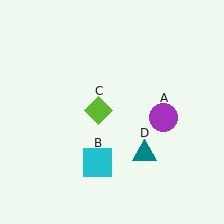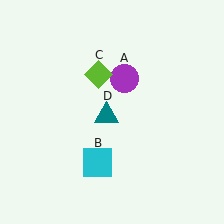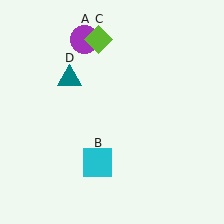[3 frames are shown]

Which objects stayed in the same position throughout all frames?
Cyan square (object B) remained stationary.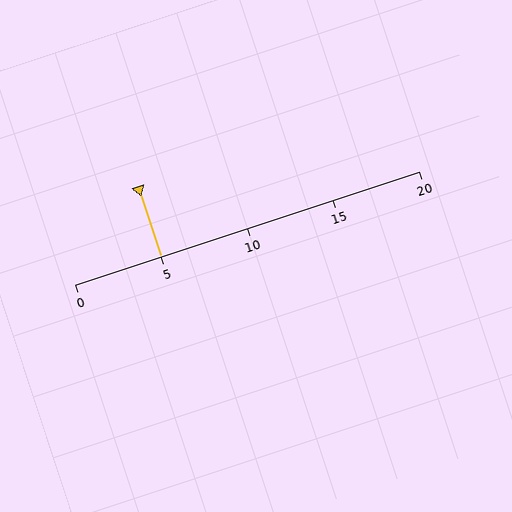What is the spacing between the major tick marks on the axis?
The major ticks are spaced 5 apart.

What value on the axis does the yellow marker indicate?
The marker indicates approximately 5.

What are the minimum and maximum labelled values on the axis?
The axis runs from 0 to 20.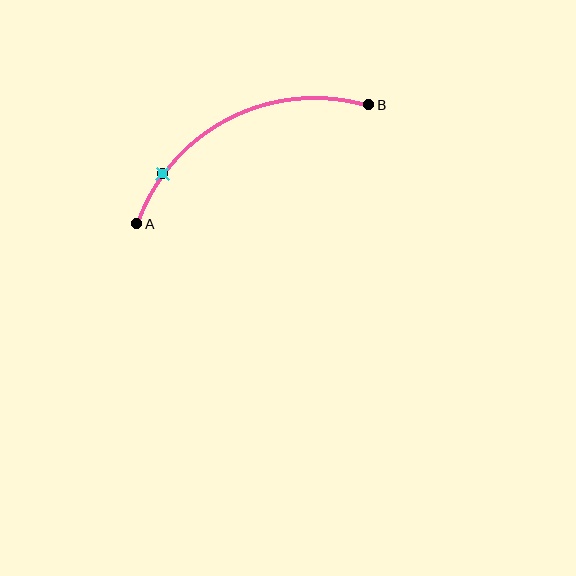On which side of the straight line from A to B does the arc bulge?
The arc bulges above the straight line connecting A and B.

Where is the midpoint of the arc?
The arc midpoint is the point on the curve farthest from the straight line joining A and B. It sits above that line.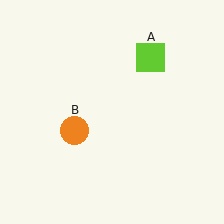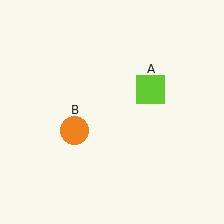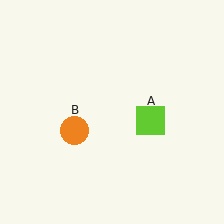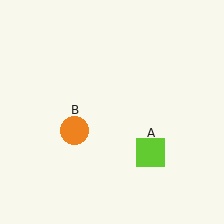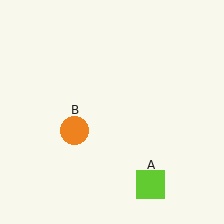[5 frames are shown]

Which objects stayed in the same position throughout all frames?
Orange circle (object B) remained stationary.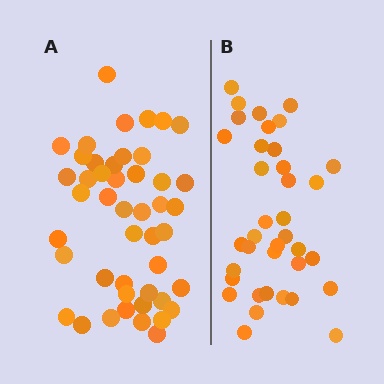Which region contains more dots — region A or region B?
Region A (the left region) has more dots.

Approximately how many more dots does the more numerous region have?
Region A has roughly 8 or so more dots than region B.